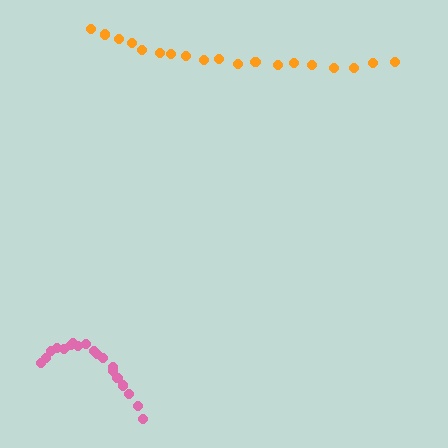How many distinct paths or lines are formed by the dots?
There are 2 distinct paths.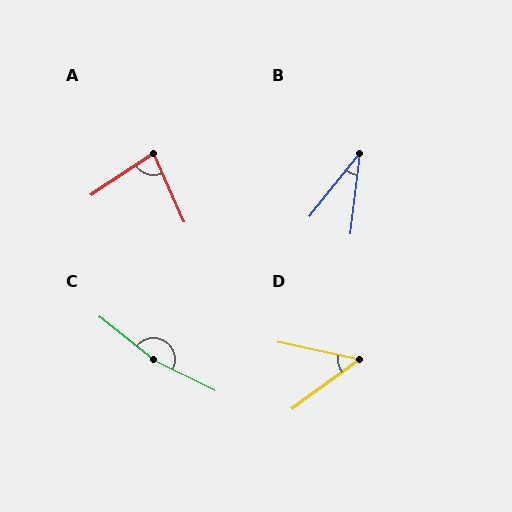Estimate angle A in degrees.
Approximately 80 degrees.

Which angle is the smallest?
B, at approximately 31 degrees.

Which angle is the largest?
C, at approximately 168 degrees.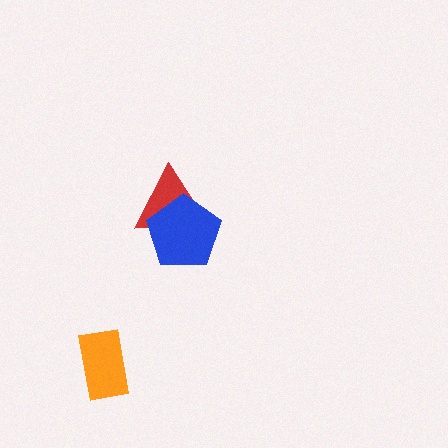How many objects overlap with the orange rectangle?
0 objects overlap with the orange rectangle.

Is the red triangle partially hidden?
Yes, it is partially covered by another shape.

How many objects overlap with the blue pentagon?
1 object overlaps with the blue pentagon.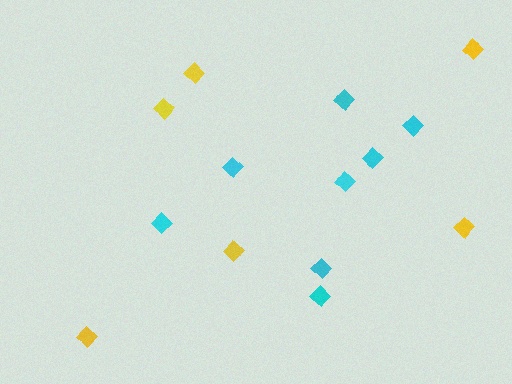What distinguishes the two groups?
There are 2 groups: one group of cyan diamonds (8) and one group of yellow diamonds (6).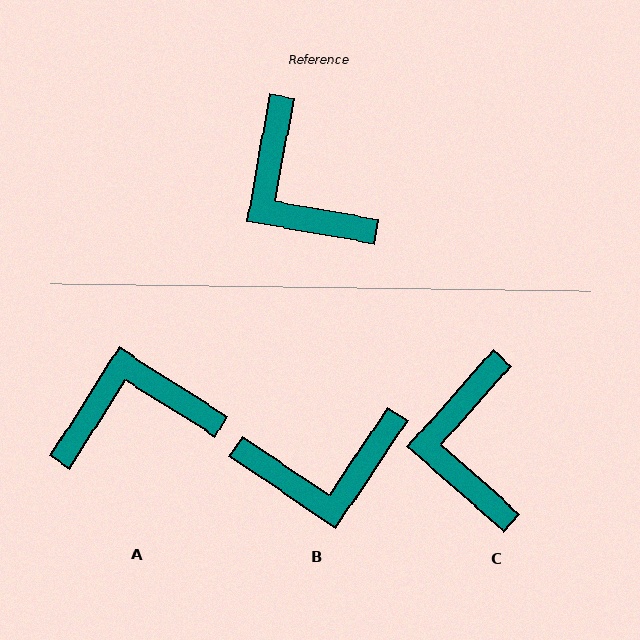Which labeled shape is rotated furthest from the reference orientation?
A, about 112 degrees away.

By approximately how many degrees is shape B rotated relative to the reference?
Approximately 66 degrees counter-clockwise.